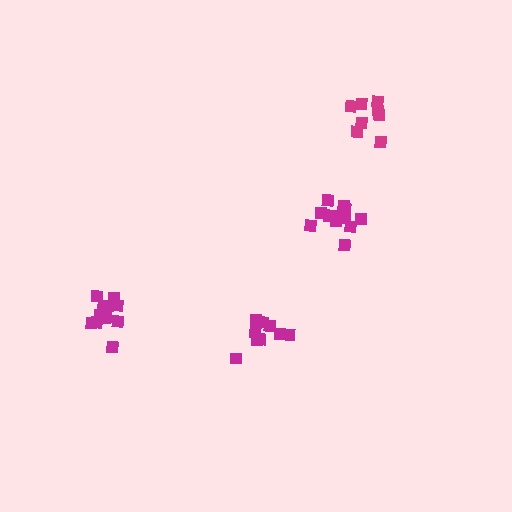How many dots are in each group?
Group 1: 9 dots, Group 2: 13 dots, Group 3: 12 dots, Group 4: 8 dots (42 total).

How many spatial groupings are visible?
There are 4 spatial groupings.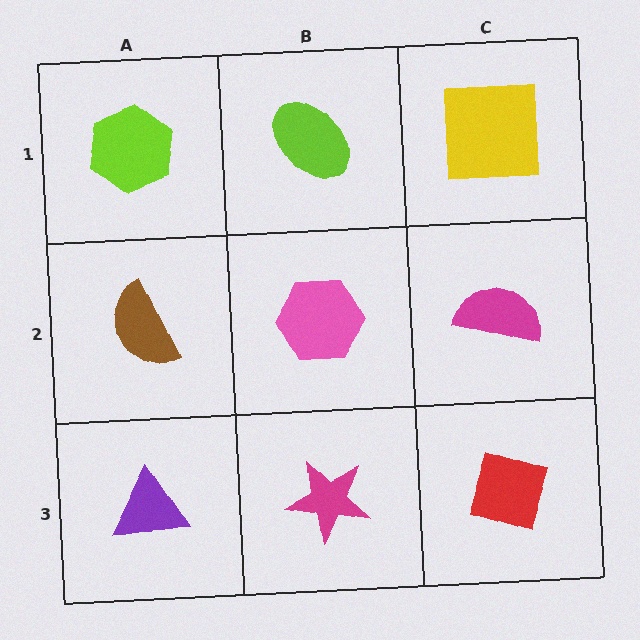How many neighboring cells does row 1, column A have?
2.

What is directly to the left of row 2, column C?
A pink hexagon.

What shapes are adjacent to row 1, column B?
A pink hexagon (row 2, column B), a lime hexagon (row 1, column A), a yellow square (row 1, column C).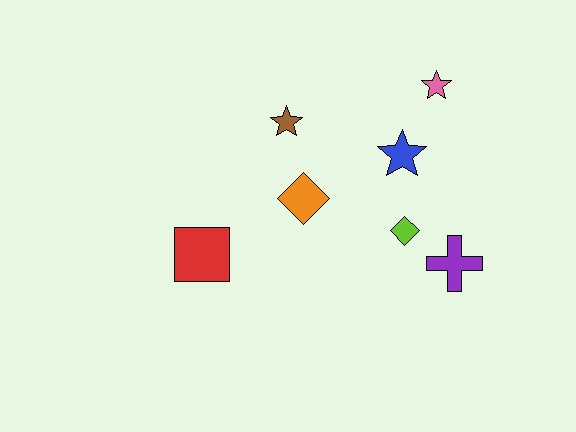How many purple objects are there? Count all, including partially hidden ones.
There is 1 purple object.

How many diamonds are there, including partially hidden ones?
There are 2 diamonds.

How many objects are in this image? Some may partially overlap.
There are 7 objects.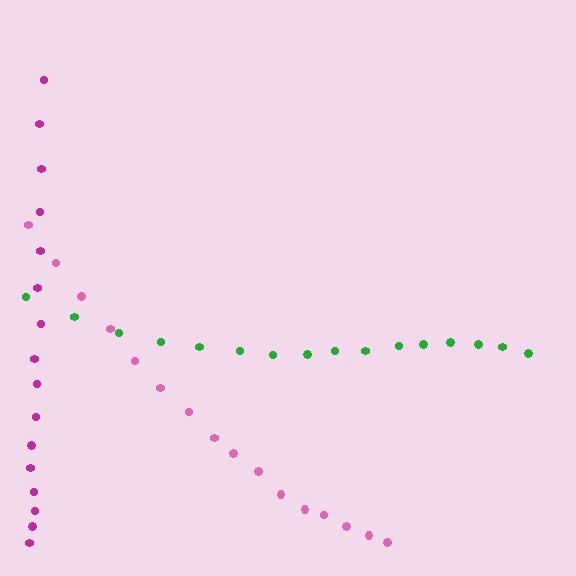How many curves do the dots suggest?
There are 3 distinct paths.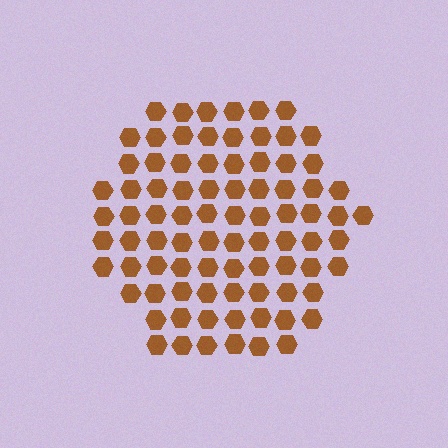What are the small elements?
The small elements are hexagons.